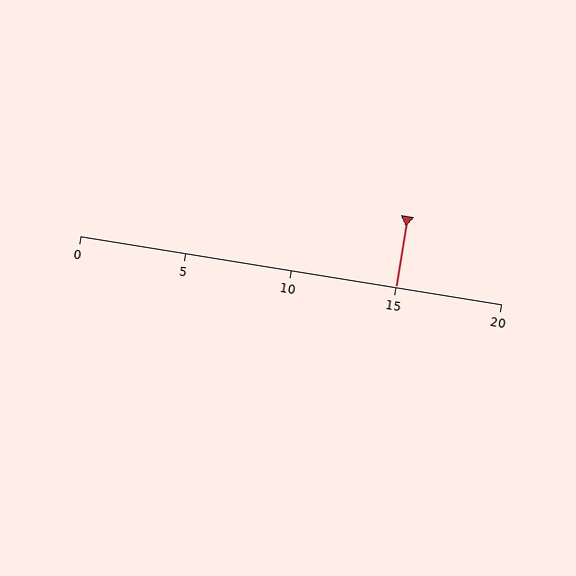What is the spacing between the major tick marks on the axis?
The major ticks are spaced 5 apart.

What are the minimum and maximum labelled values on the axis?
The axis runs from 0 to 20.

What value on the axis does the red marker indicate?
The marker indicates approximately 15.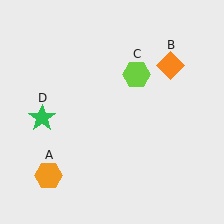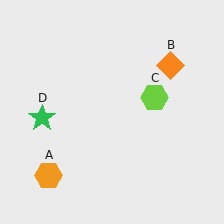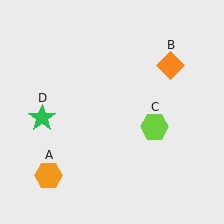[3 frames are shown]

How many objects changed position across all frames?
1 object changed position: lime hexagon (object C).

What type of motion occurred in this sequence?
The lime hexagon (object C) rotated clockwise around the center of the scene.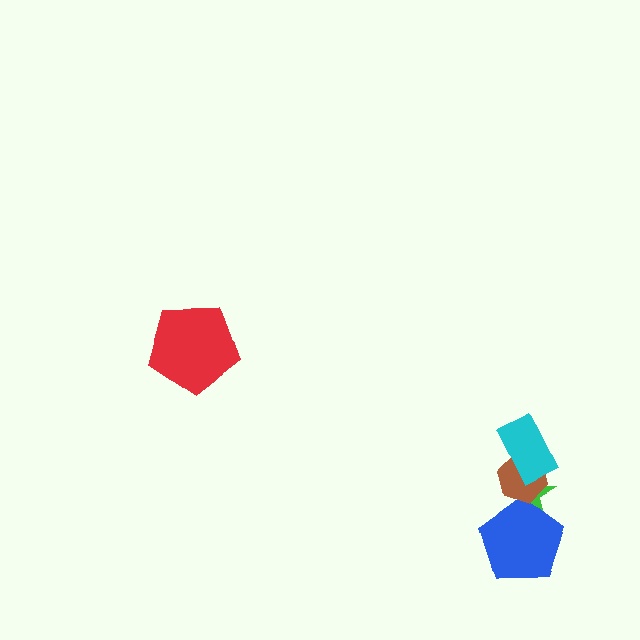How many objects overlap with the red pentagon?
0 objects overlap with the red pentagon.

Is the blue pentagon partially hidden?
Yes, it is partially covered by another shape.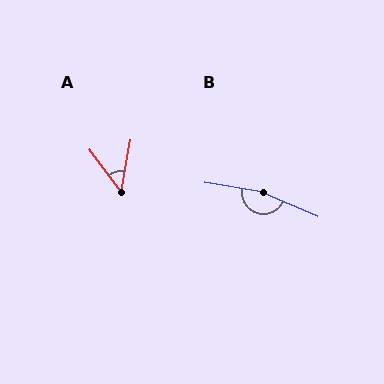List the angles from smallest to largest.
A (47°), B (165°).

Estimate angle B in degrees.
Approximately 165 degrees.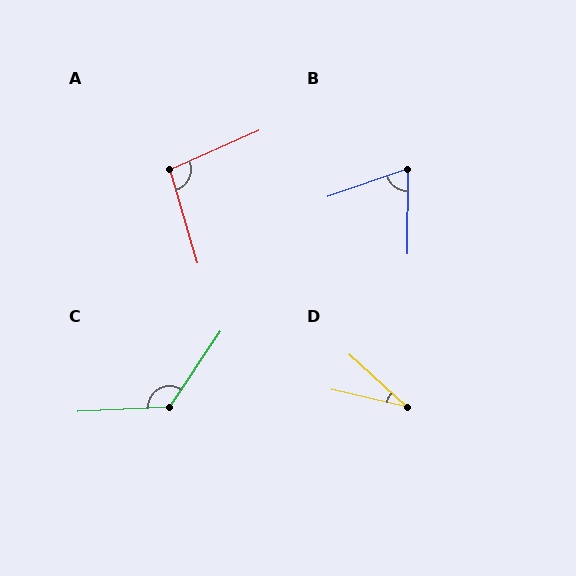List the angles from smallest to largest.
D (30°), B (70°), A (98°), C (127°).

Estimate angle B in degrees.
Approximately 70 degrees.